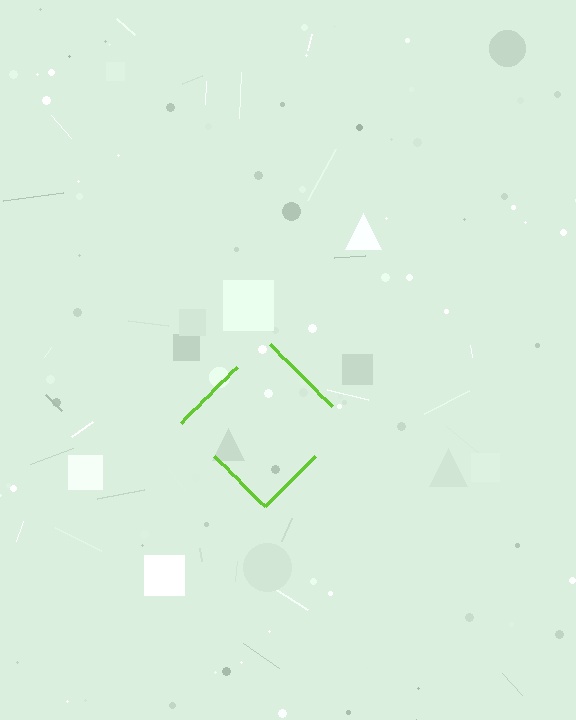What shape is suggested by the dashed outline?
The dashed outline suggests a diamond.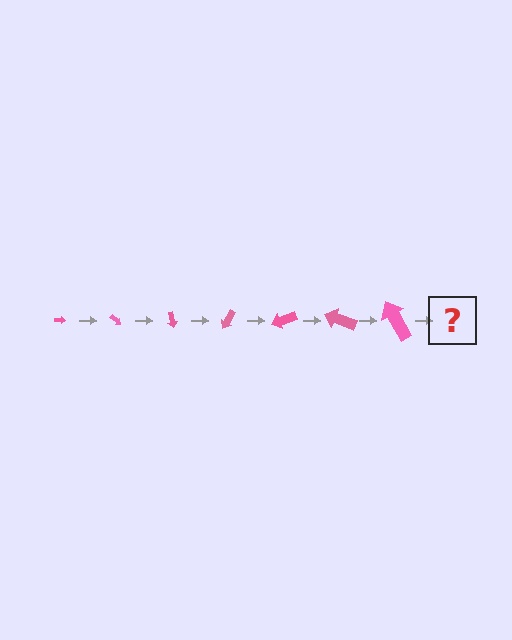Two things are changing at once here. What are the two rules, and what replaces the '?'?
The two rules are that the arrow grows larger each step and it rotates 40 degrees each step. The '?' should be an arrow, larger than the previous one and rotated 280 degrees from the start.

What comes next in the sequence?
The next element should be an arrow, larger than the previous one and rotated 280 degrees from the start.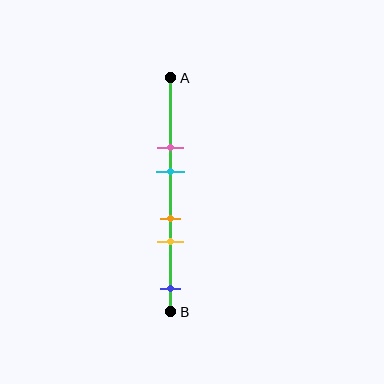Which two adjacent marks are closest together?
The orange and yellow marks are the closest adjacent pair.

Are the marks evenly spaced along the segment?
No, the marks are not evenly spaced.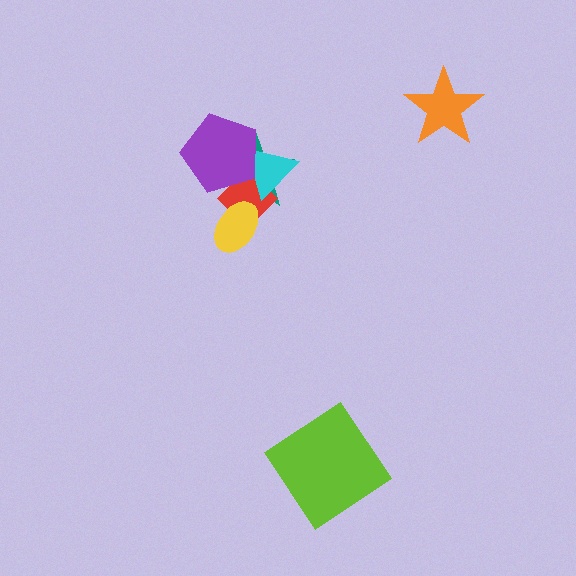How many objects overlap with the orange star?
0 objects overlap with the orange star.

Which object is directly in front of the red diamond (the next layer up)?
The cyan triangle is directly in front of the red diamond.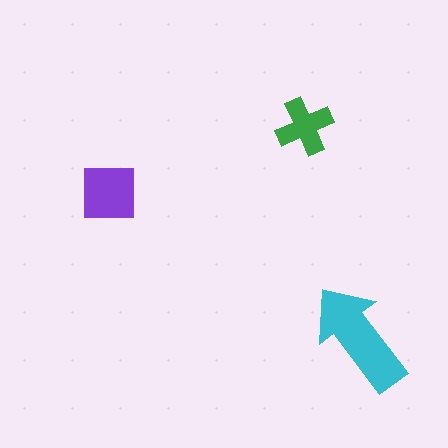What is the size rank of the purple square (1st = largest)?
2nd.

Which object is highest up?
The green cross is topmost.